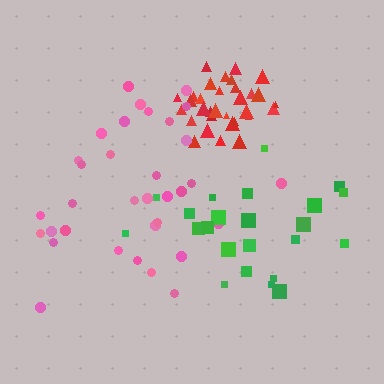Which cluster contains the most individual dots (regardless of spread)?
Pink (34).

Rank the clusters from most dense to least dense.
red, green, pink.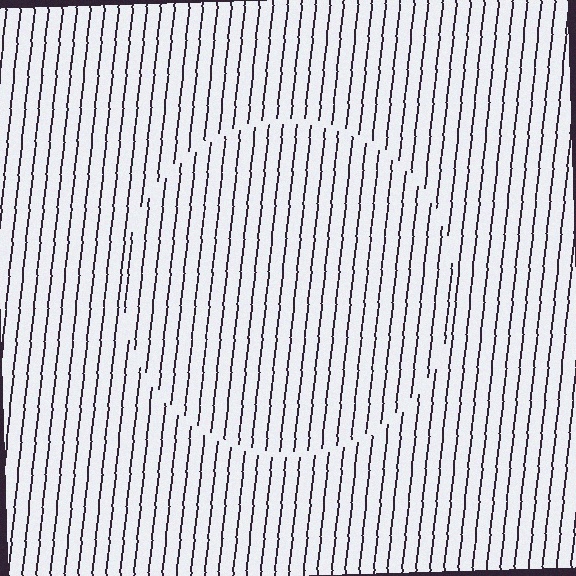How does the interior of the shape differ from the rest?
The interior of the shape contains the same grating, shifted by half a period — the contour is defined by the phase discontinuity where line-ends from the inner and outer gratings abut.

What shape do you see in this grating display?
An illusory circle. The interior of the shape contains the same grating, shifted by half a period — the contour is defined by the phase discontinuity where line-ends from the inner and outer gratings abut.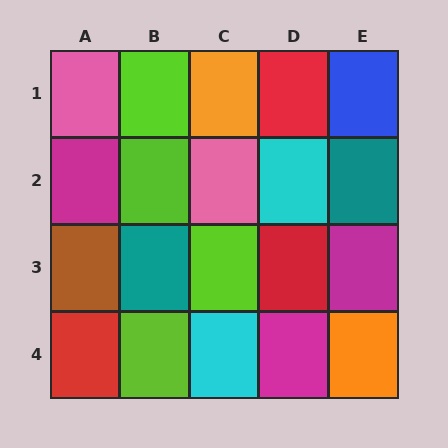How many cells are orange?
2 cells are orange.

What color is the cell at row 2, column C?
Pink.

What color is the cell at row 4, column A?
Red.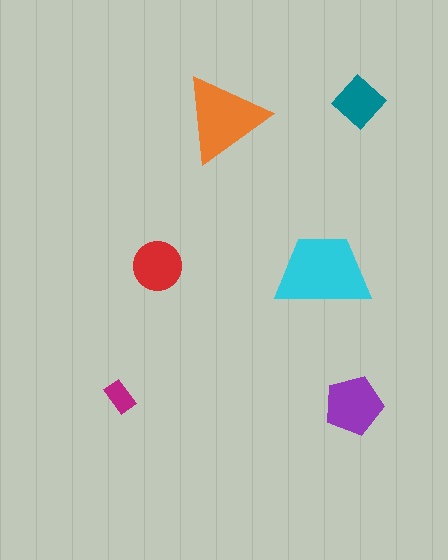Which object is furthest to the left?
The magenta rectangle is leftmost.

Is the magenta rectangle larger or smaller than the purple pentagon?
Smaller.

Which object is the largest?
The cyan trapezoid.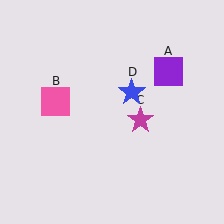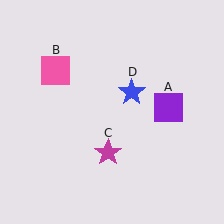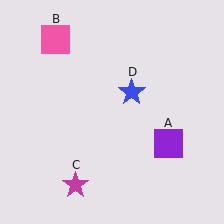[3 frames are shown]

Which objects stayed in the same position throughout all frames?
Blue star (object D) remained stationary.